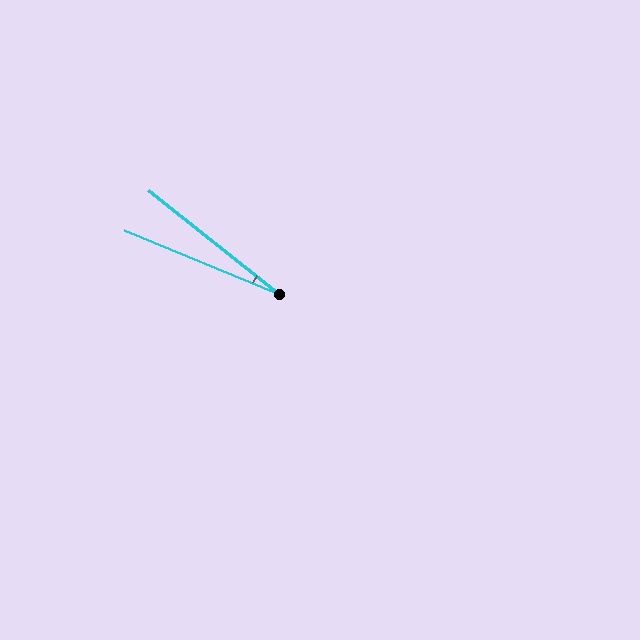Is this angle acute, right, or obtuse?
It is acute.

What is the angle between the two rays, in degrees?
Approximately 16 degrees.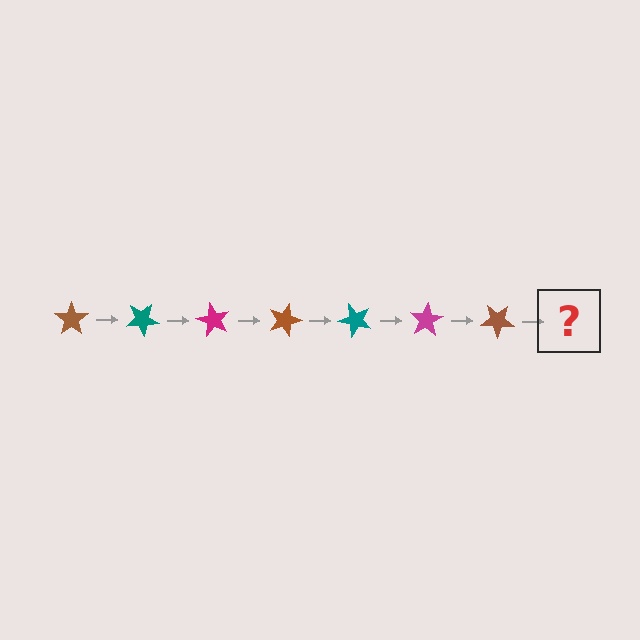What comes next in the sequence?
The next element should be a teal star, rotated 210 degrees from the start.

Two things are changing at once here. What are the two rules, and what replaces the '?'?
The two rules are that it rotates 30 degrees each step and the color cycles through brown, teal, and magenta. The '?' should be a teal star, rotated 210 degrees from the start.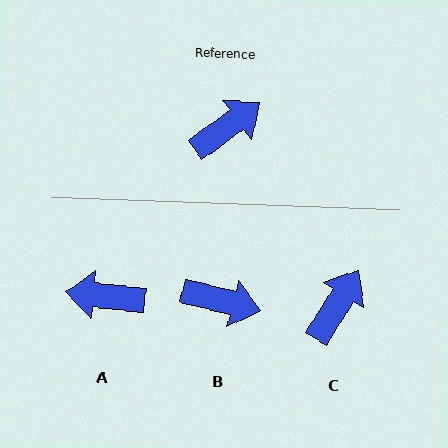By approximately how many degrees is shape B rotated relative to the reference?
Approximately 51 degrees clockwise.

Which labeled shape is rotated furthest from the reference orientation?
A, about 137 degrees away.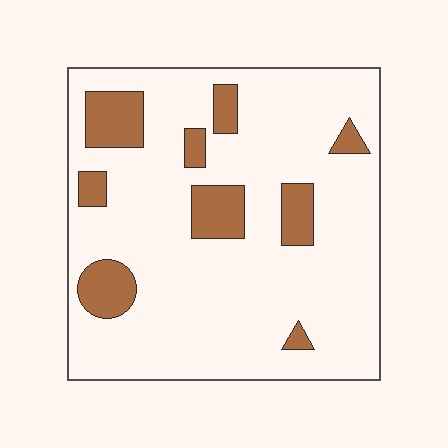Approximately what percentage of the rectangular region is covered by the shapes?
Approximately 15%.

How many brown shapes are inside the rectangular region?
9.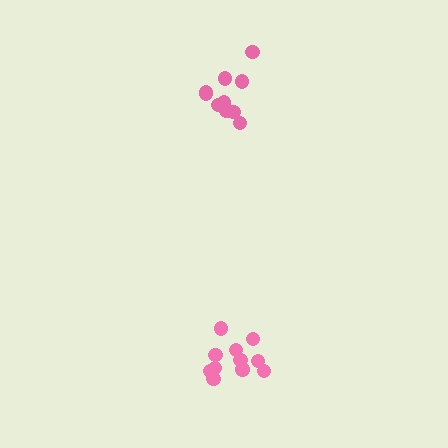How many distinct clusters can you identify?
There are 2 distinct clusters.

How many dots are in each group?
Group 1: 11 dots, Group 2: 10 dots (21 total).